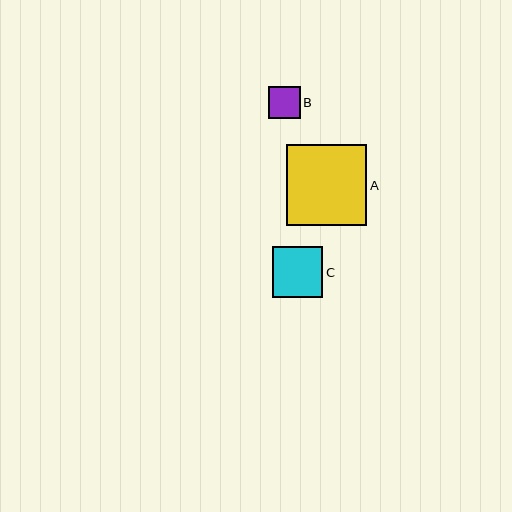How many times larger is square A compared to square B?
Square A is approximately 2.5 times the size of square B.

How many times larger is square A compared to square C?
Square A is approximately 1.6 times the size of square C.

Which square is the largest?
Square A is the largest with a size of approximately 80 pixels.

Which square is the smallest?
Square B is the smallest with a size of approximately 32 pixels.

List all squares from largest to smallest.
From largest to smallest: A, C, B.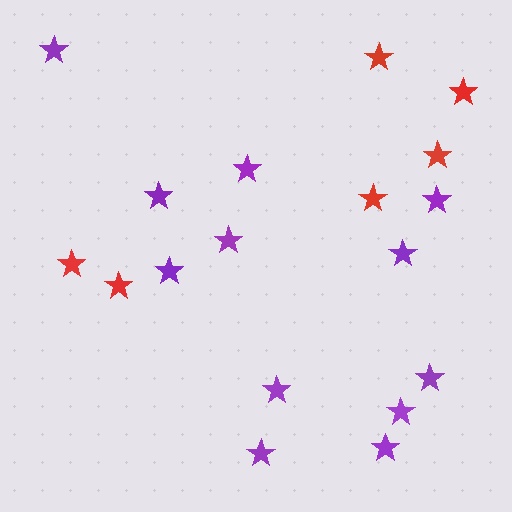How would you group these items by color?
There are 2 groups: one group of purple stars (12) and one group of red stars (6).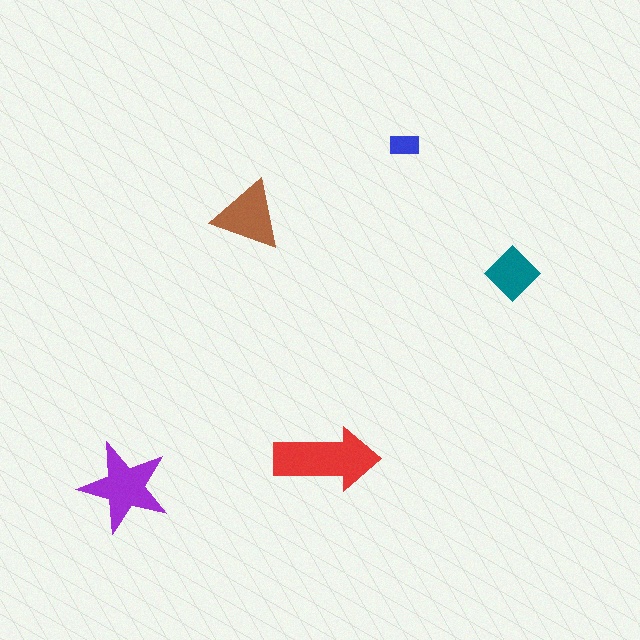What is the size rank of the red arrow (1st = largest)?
1st.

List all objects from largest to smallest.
The red arrow, the purple star, the brown triangle, the teal diamond, the blue rectangle.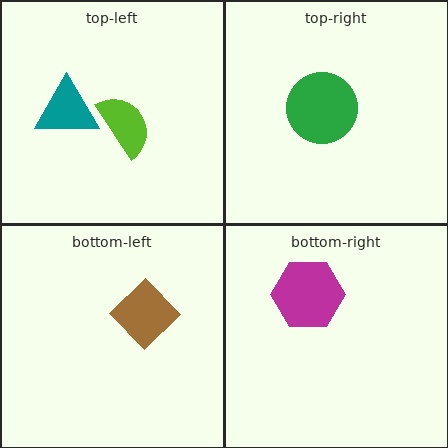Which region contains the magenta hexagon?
The bottom-right region.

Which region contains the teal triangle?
The top-left region.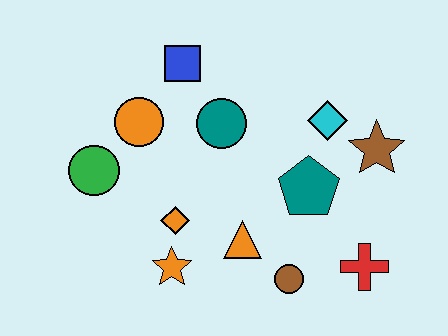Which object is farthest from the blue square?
The red cross is farthest from the blue square.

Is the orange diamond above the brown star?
No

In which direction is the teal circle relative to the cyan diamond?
The teal circle is to the left of the cyan diamond.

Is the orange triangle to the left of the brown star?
Yes